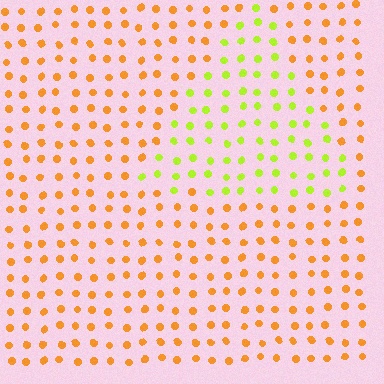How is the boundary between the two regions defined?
The boundary is defined purely by a slight shift in hue (about 50 degrees). Spacing, size, and orientation are identical on both sides.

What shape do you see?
I see a triangle.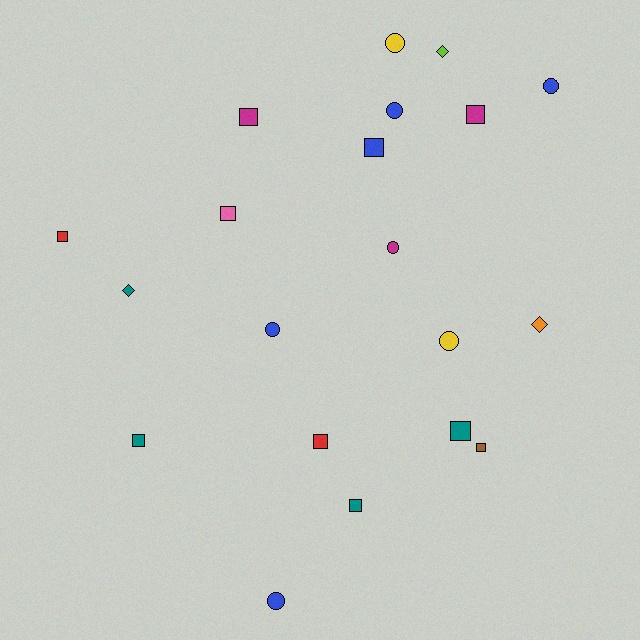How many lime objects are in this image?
There is 1 lime object.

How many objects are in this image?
There are 20 objects.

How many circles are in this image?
There are 7 circles.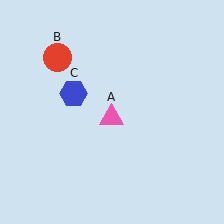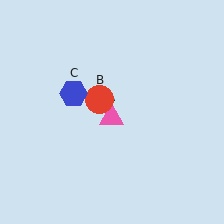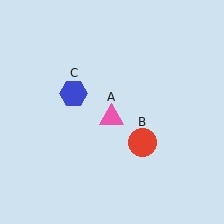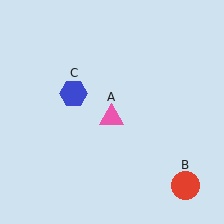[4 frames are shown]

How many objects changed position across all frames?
1 object changed position: red circle (object B).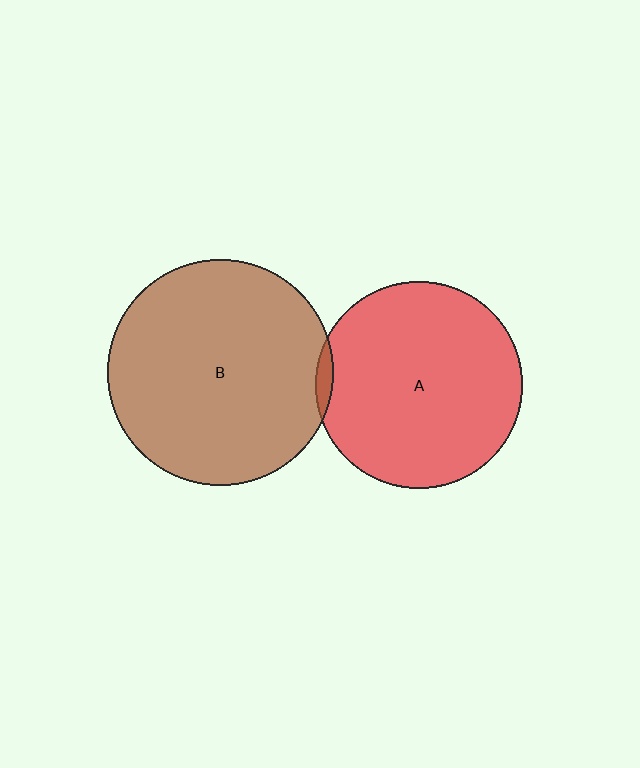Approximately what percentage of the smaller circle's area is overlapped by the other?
Approximately 5%.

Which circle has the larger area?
Circle B (brown).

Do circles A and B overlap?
Yes.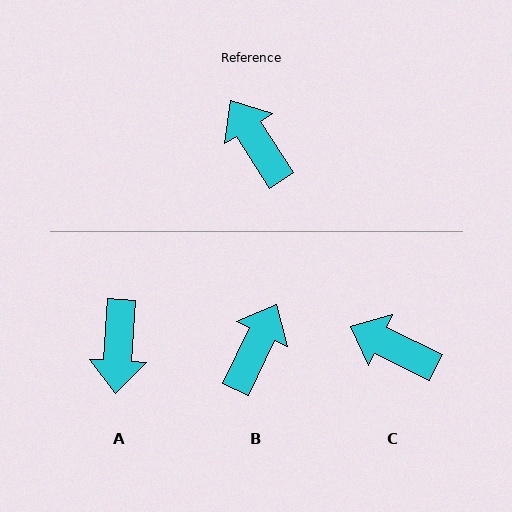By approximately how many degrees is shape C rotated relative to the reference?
Approximately 32 degrees counter-clockwise.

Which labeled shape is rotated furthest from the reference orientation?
A, about 144 degrees away.